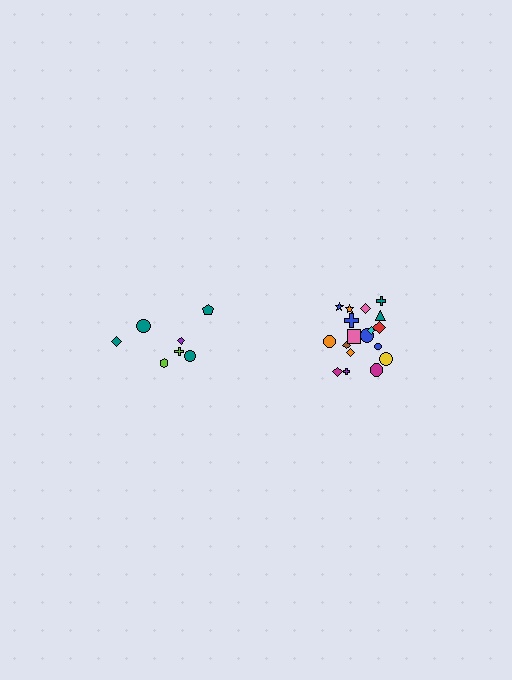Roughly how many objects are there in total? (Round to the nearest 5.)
Roughly 25 objects in total.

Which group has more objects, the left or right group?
The right group.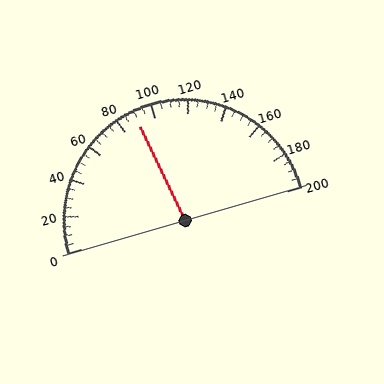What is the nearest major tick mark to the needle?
The nearest major tick mark is 80.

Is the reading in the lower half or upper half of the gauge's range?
The reading is in the lower half of the range (0 to 200).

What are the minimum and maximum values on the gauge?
The gauge ranges from 0 to 200.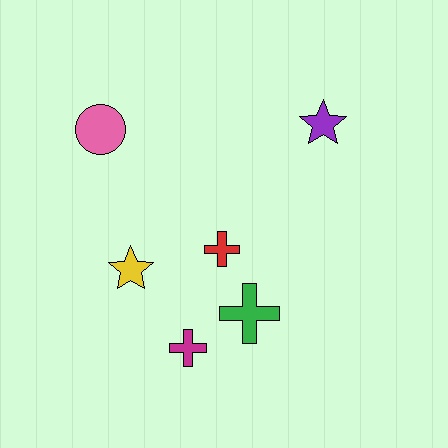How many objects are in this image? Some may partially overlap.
There are 6 objects.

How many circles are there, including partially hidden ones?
There is 1 circle.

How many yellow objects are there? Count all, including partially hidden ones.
There is 1 yellow object.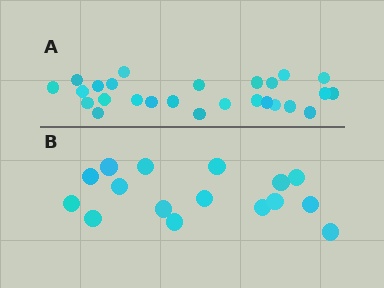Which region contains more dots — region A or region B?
Region A (the top region) has more dots.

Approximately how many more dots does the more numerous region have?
Region A has roughly 10 or so more dots than region B.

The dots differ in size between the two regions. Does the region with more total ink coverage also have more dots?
No. Region B has more total ink coverage because its dots are larger, but region A actually contains more individual dots. Total area can be misleading — the number of items is what matters here.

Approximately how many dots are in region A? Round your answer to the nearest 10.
About 30 dots. (The exact count is 26, which rounds to 30.)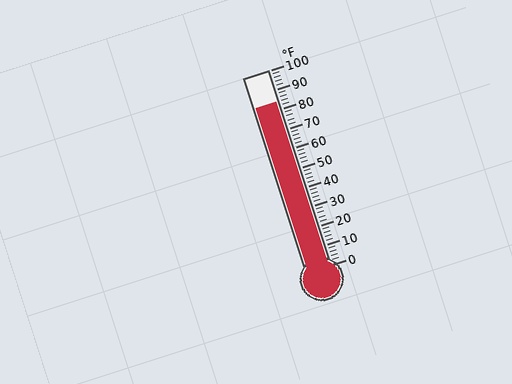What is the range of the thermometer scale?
The thermometer scale ranges from 0°F to 100°F.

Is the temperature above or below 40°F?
The temperature is above 40°F.